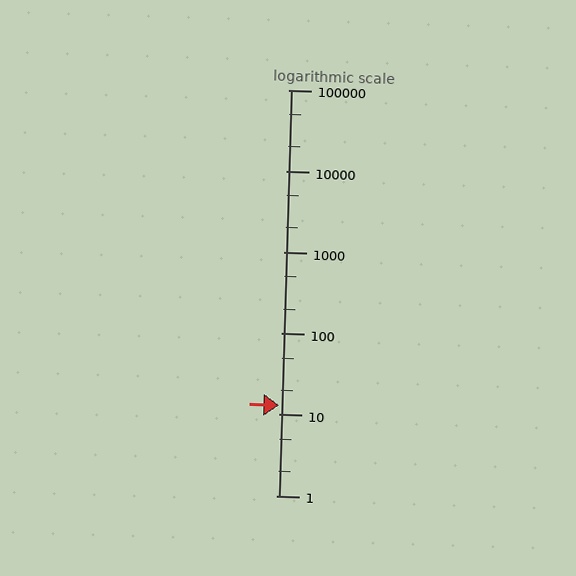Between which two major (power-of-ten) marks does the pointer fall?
The pointer is between 10 and 100.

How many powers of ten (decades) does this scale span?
The scale spans 5 decades, from 1 to 100000.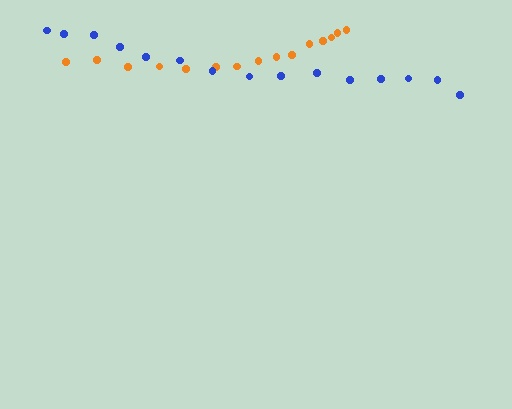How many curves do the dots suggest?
There are 2 distinct paths.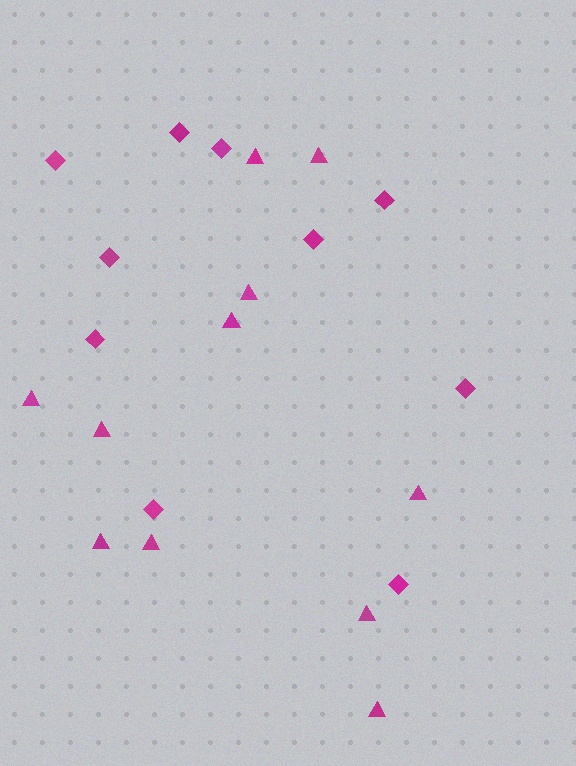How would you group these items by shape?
There are 2 groups: one group of diamonds (10) and one group of triangles (11).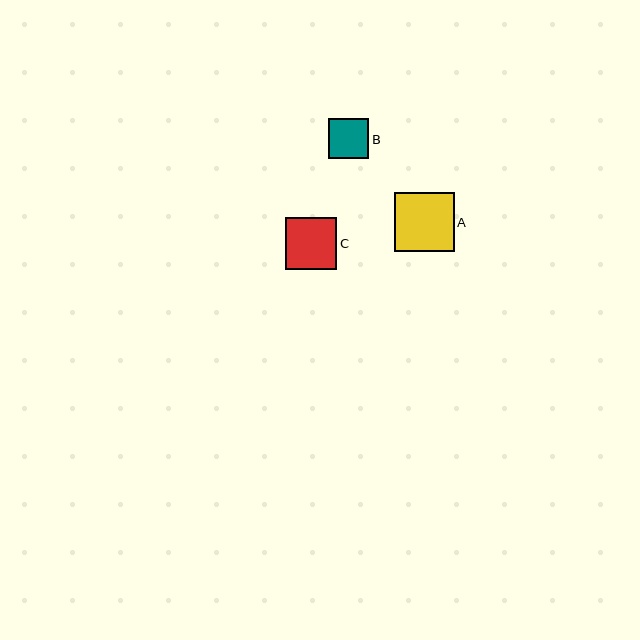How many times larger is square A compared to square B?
Square A is approximately 1.5 times the size of square B.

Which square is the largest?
Square A is the largest with a size of approximately 59 pixels.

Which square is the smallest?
Square B is the smallest with a size of approximately 40 pixels.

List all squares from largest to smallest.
From largest to smallest: A, C, B.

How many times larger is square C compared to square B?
Square C is approximately 1.3 times the size of square B.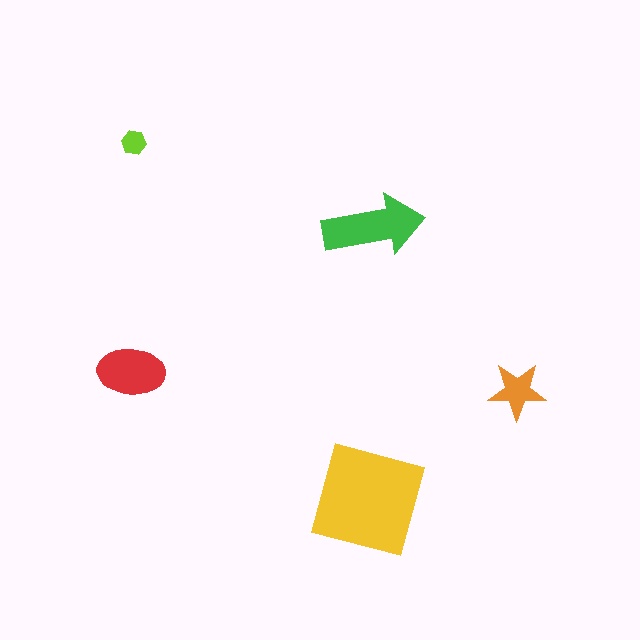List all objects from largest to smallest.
The yellow square, the green arrow, the red ellipse, the orange star, the lime hexagon.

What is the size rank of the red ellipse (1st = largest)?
3rd.